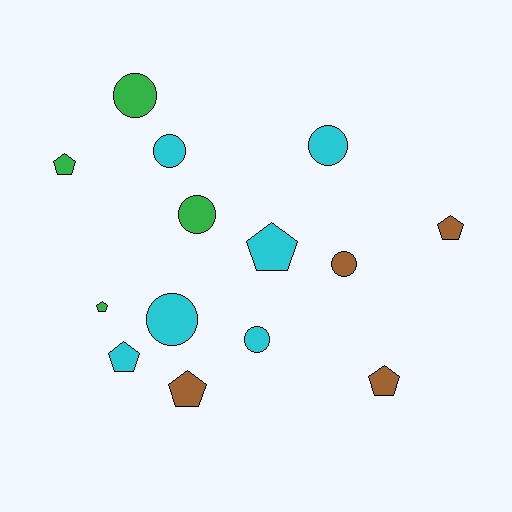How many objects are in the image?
There are 14 objects.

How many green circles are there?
There are 2 green circles.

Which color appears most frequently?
Cyan, with 6 objects.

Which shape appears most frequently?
Pentagon, with 7 objects.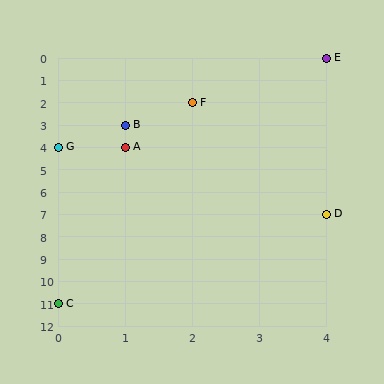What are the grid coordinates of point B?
Point B is at grid coordinates (1, 3).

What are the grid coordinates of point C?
Point C is at grid coordinates (0, 11).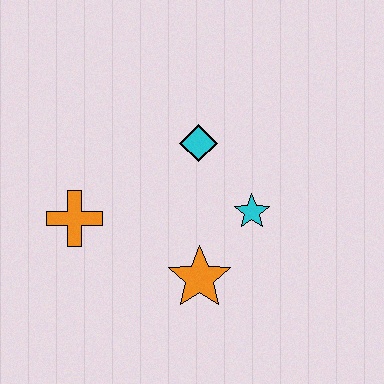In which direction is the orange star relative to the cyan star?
The orange star is below the cyan star.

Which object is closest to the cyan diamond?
The cyan star is closest to the cyan diamond.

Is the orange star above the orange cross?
No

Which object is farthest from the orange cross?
The cyan star is farthest from the orange cross.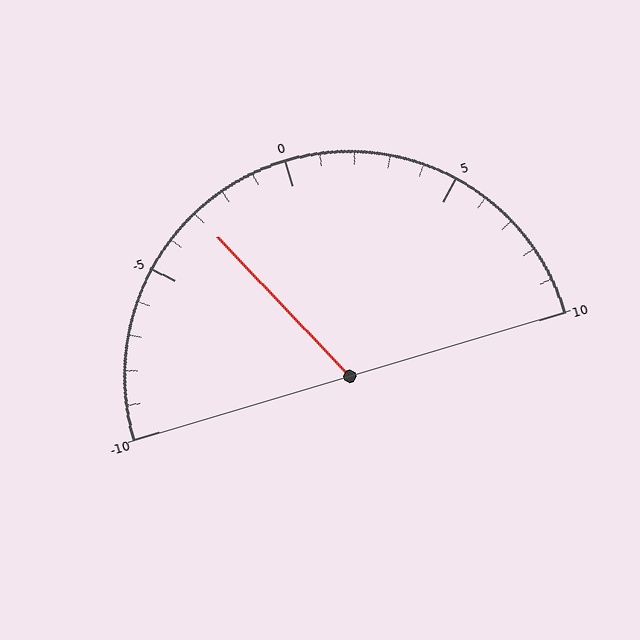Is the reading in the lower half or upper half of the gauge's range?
The reading is in the lower half of the range (-10 to 10).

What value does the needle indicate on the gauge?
The needle indicates approximately -3.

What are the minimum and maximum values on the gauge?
The gauge ranges from -10 to 10.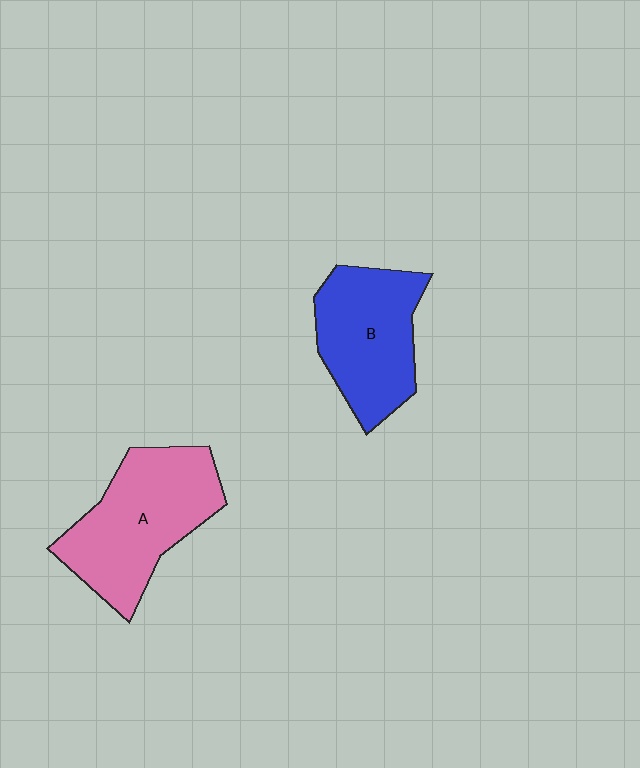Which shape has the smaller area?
Shape B (blue).